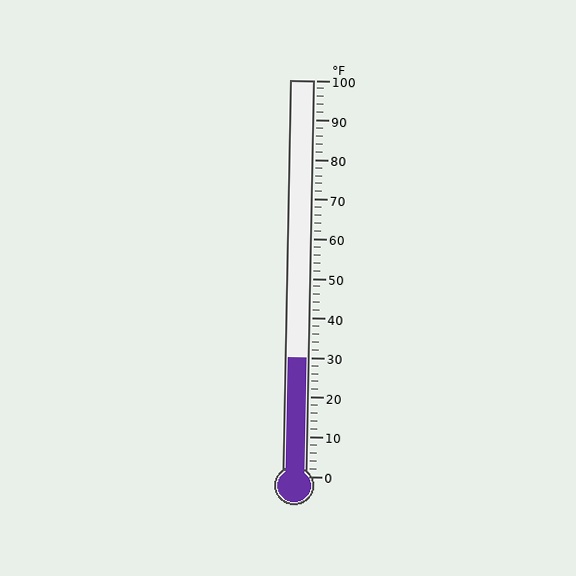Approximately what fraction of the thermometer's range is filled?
The thermometer is filled to approximately 30% of its range.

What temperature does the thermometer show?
The thermometer shows approximately 30°F.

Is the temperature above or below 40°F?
The temperature is below 40°F.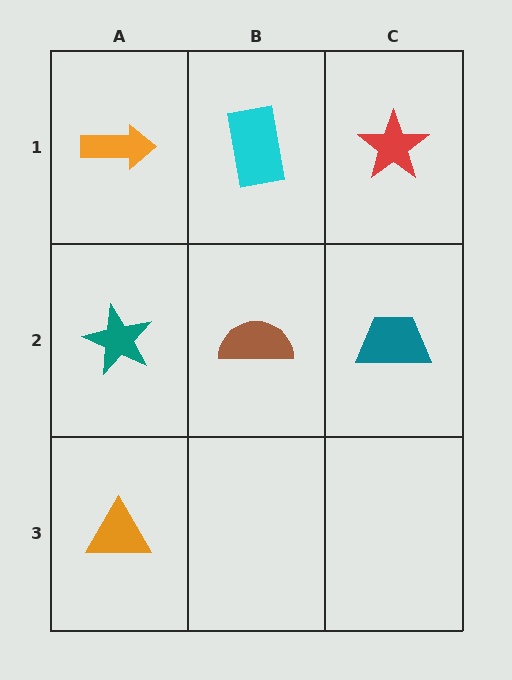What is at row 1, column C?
A red star.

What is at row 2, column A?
A teal star.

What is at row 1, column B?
A cyan rectangle.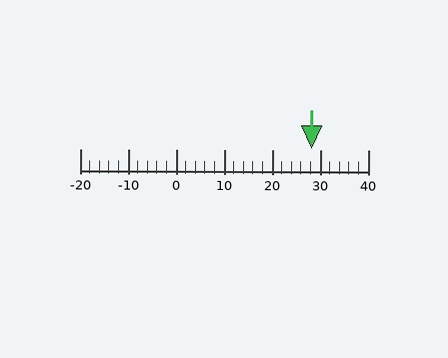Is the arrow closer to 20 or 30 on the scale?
The arrow is closer to 30.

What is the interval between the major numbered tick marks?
The major tick marks are spaced 10 units apart.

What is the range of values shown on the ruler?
The ruler shows values from -20 to 40.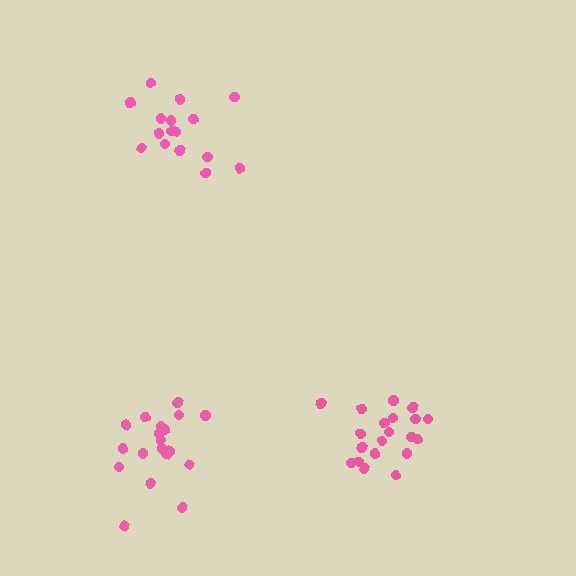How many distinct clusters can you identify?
There are 3 distinct clusters.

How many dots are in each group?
Group 1: 16 dots, Group 2: 20 dots, Group 3: 19 dots (55 total).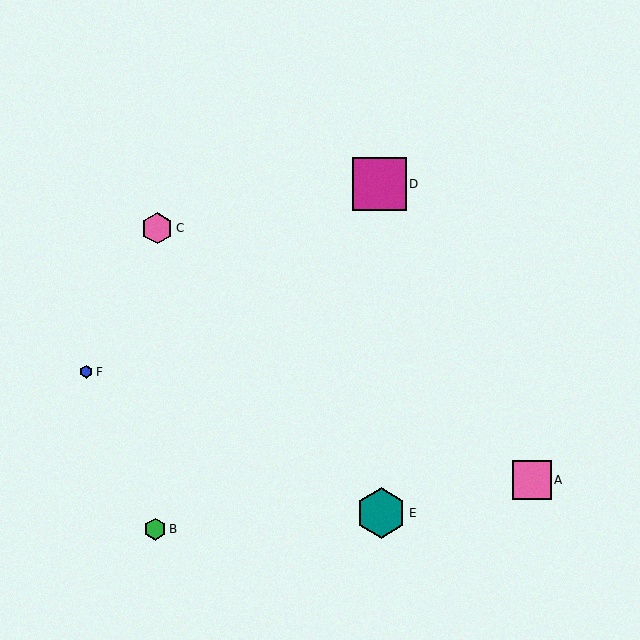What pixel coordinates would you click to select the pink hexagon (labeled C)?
Click at (157, 228) to select the pink hexagon C.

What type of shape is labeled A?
Shape A is a pink square.